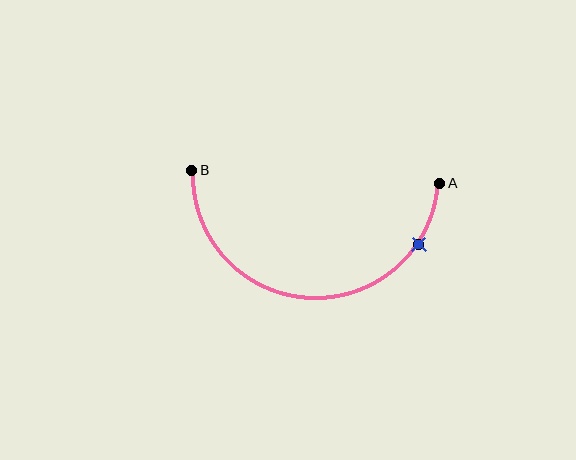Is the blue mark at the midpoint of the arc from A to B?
No. The blue mark lies on the arc but is closer to endpoint A. The arc midpoint would be at the point on the curve equidistant along the arc from both A and B.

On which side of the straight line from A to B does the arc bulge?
The arc bulges below the straight line connecting A and B.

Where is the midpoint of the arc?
The arc midpoint is the point on the curve farthest from the straight line joining A and B. It sits below that line.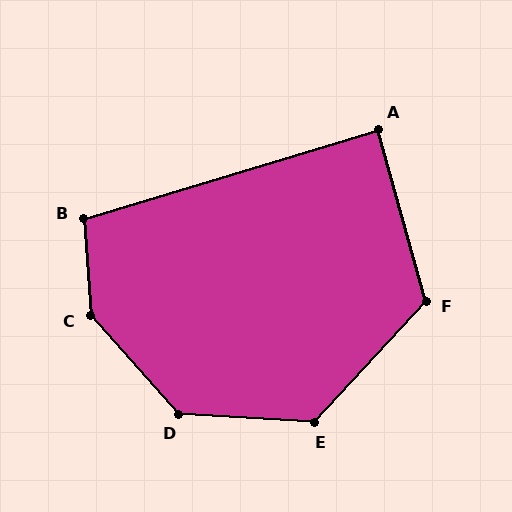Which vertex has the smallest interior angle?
A, at approximately 89 degrees.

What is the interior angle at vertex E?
Approximately 129 degrees (obtuse).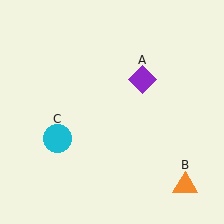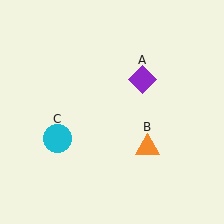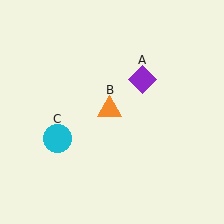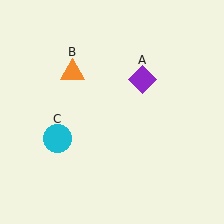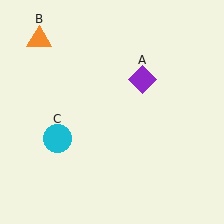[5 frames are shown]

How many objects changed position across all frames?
1 object changed position: orange triangle (object B).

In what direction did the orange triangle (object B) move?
The orange triangle (object B) moved up and to the left.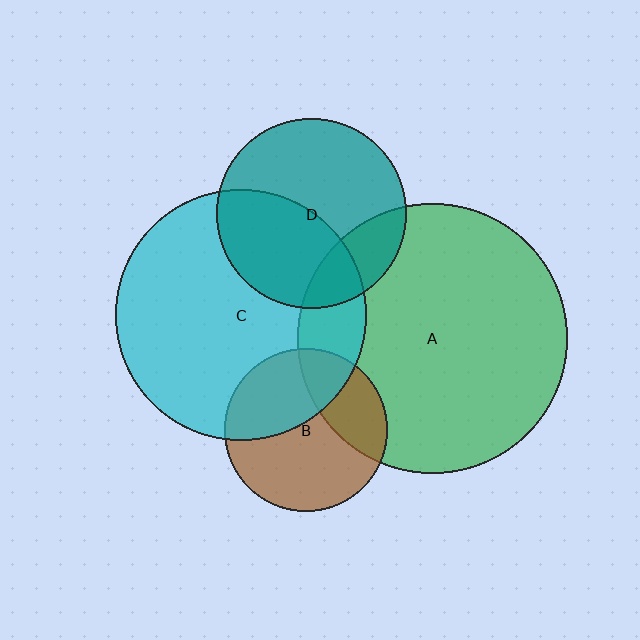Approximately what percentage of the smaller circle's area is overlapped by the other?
Approximately 30%.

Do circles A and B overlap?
Yes.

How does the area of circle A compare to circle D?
Approximately 2.0 times.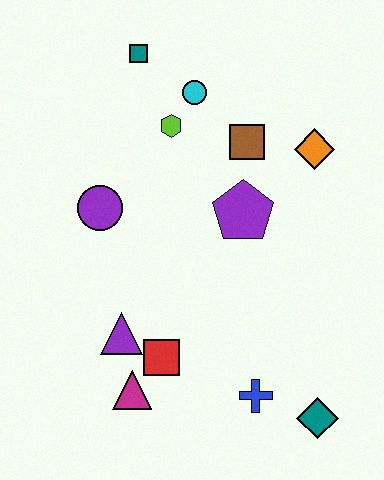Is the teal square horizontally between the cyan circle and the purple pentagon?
No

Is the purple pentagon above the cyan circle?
No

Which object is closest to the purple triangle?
The red square is closest to the purple triangle.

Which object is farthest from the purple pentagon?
The teal diamond is farthest from the purple pentagon.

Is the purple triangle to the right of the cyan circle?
No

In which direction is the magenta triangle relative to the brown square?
The magenta triangle is below the brown square.